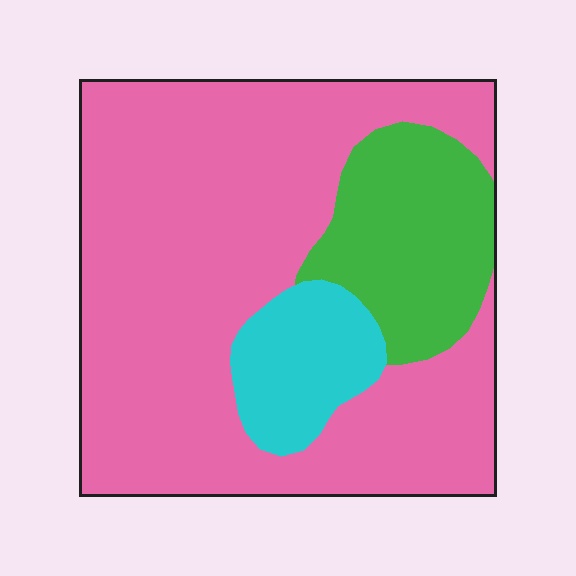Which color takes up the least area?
Cyan, at roughly 10%.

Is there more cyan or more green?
Green.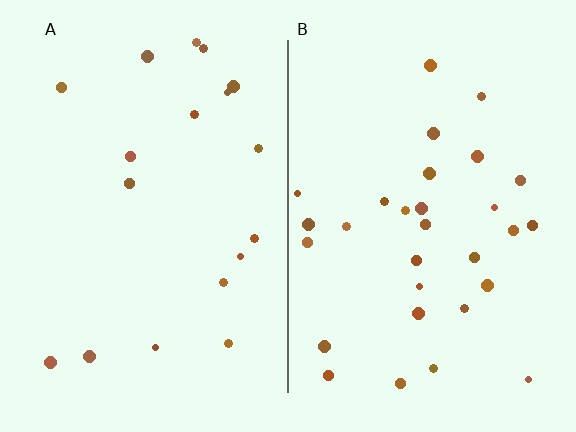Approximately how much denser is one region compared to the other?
Approximately 1.6× — region B over region A.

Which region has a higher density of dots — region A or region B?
B (the right).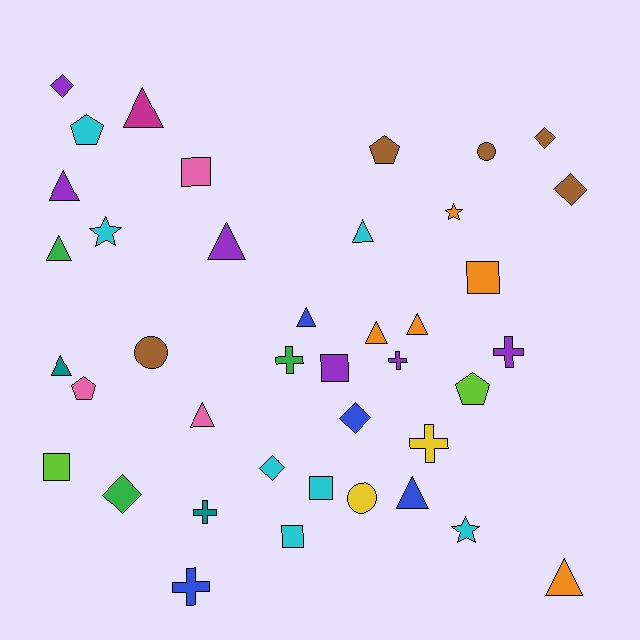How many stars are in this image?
There are 3 stars.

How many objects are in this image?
There are 40 objects.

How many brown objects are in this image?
There are 5 brown objects.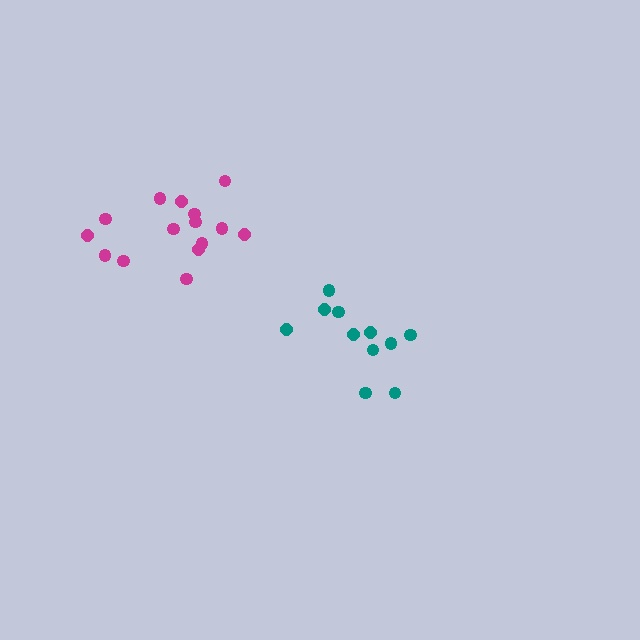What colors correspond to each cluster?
The clusters are colored: teal, magenta.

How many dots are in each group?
Group 1: 11 dots, Group 2: 15 dots (26 total).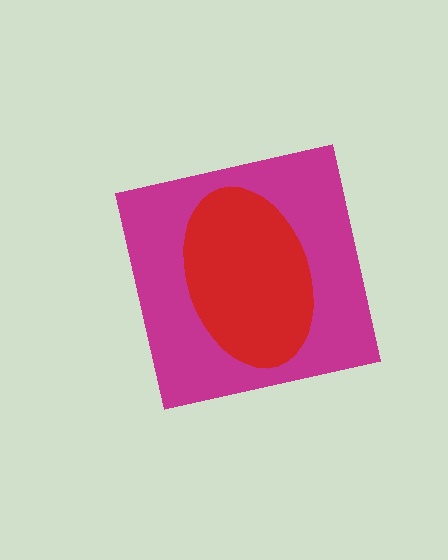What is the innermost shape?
The red ellipse.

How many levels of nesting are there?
2.